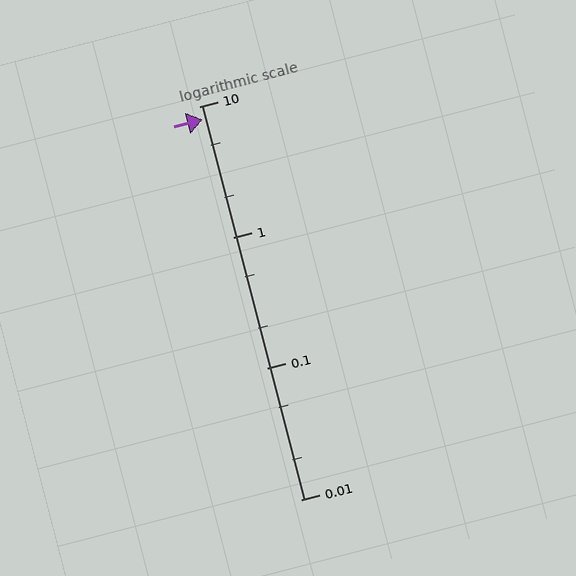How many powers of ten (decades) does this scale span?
The scale spans 3 decades, from 0.01 to 10.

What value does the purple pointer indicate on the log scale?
The pointer indicates approximately 8.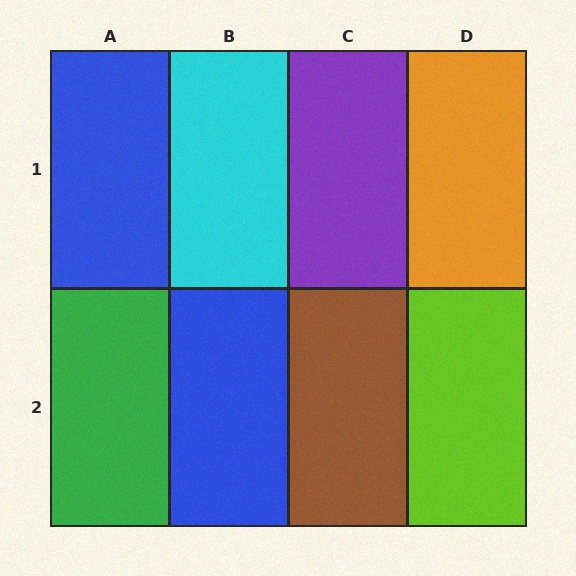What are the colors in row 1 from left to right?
Blue, cyan, purple, orange.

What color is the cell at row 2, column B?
Blue.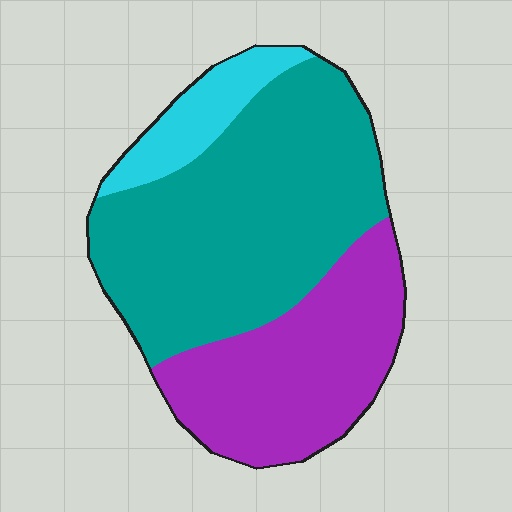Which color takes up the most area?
Teal, at roughly 55%.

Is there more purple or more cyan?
Purple.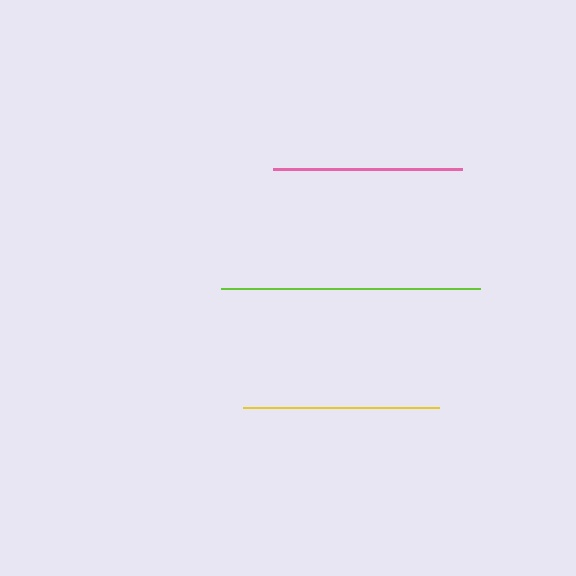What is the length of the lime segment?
The lime segment is approximately 259 pixels long.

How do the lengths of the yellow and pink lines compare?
The yellow and pink lines are approximately the same length.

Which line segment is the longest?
The lime line is the longest at approximately 259 pixels.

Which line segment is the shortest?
The pink line is the shortest at approximately 189 pixels.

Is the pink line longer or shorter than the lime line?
The lime line is longer than the pink line.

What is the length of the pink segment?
The pink segment is approximately 189 pixels long.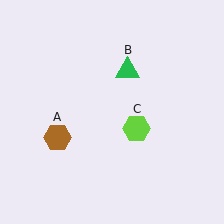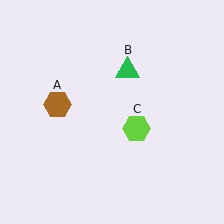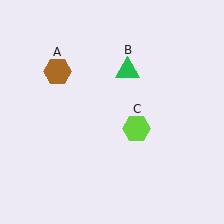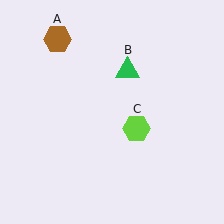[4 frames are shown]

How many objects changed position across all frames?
1 object changed position: brown hexagon (object A).